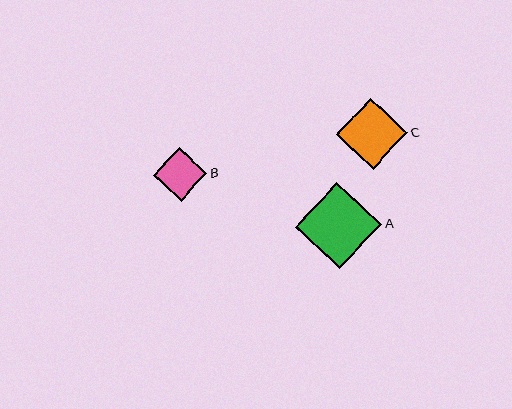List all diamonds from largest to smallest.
From largest to smallest: A, C, B.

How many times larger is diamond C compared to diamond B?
Diamond C is approximately 1.3 times the size of diamond B.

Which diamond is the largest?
Diamond A is the largest with a size of approximately 87 pixels.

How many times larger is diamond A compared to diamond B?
Diamond A is approximately 1.6 times the size of diamond B.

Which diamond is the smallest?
Diamond B is the smallest with a size of approximately 54 pixels.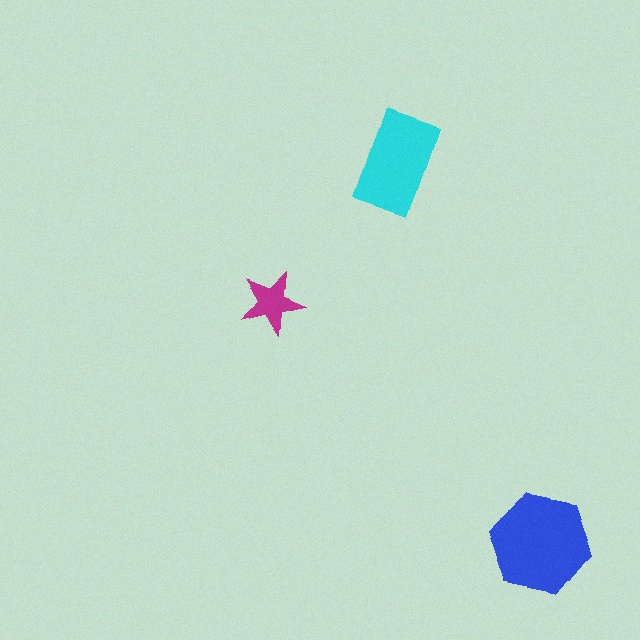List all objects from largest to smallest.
The blue hexagon, the cyan rectangle, the magenta star.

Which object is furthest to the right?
The blue hexagon is rightmost.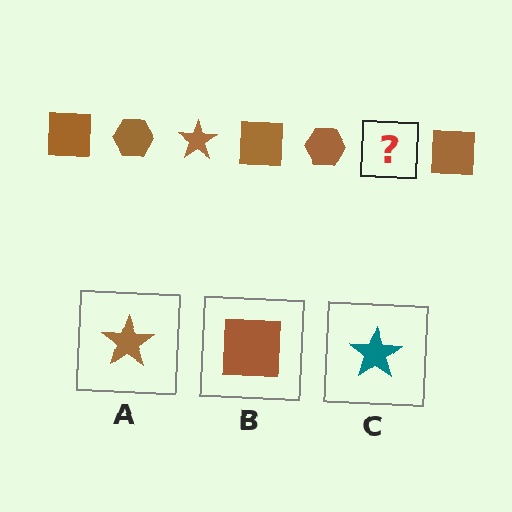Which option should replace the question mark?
Option A.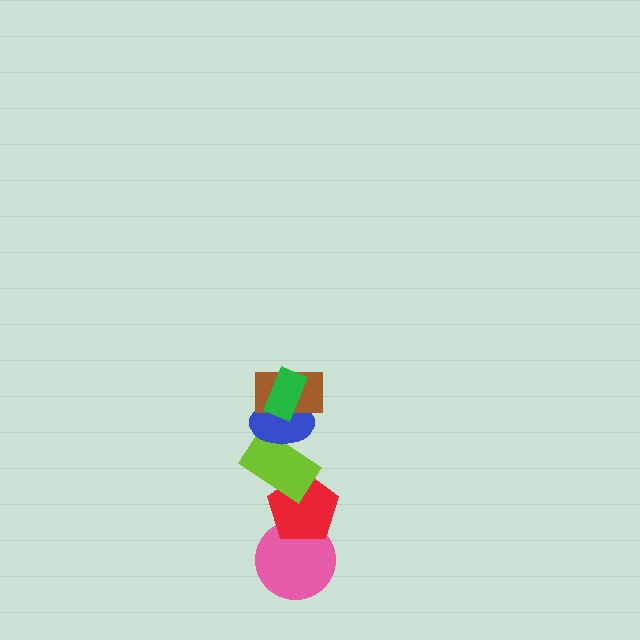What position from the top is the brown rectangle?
The brown rectangle is 2nd from the top.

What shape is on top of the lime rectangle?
The blue ellipse is on top of the lime rectangle.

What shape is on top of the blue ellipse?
The brown rectangle is on top of the blue ellipse.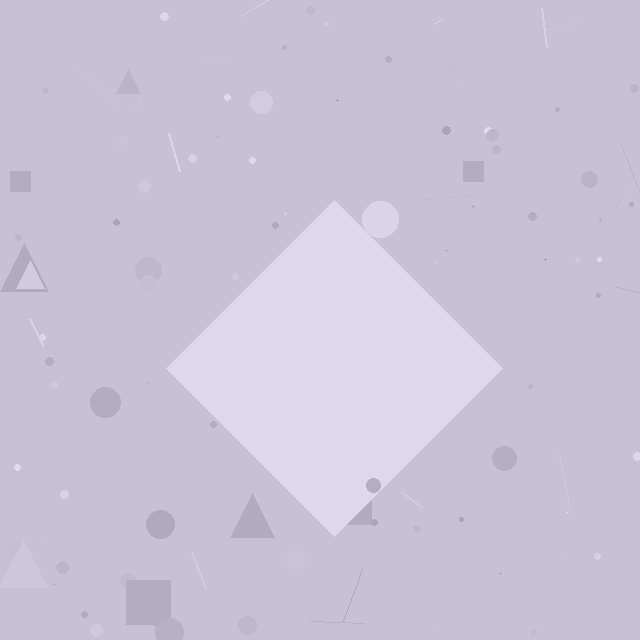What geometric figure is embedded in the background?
A diamond is embedded in the background.